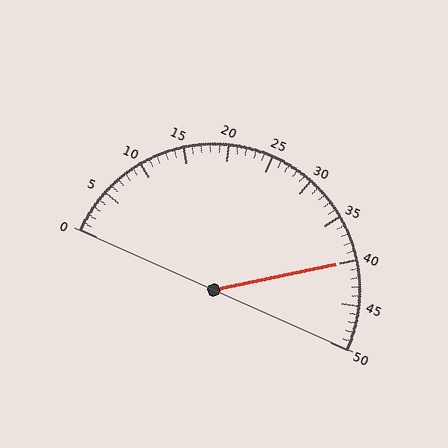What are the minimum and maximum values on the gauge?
The gauge ranges from 0 to 50.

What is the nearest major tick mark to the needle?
The nearest major tick mark is 40.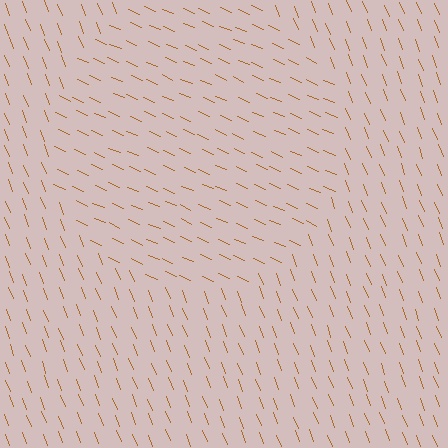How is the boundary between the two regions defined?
The boundary is defined purely by a change in line orientation (approximately 45 degrees difference). All lines are the same color and thickness.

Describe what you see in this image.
The image is filled with small brown line segments. A circle region in the image has lines oriented differently from the surrounding lines, creating a visible texture boundary.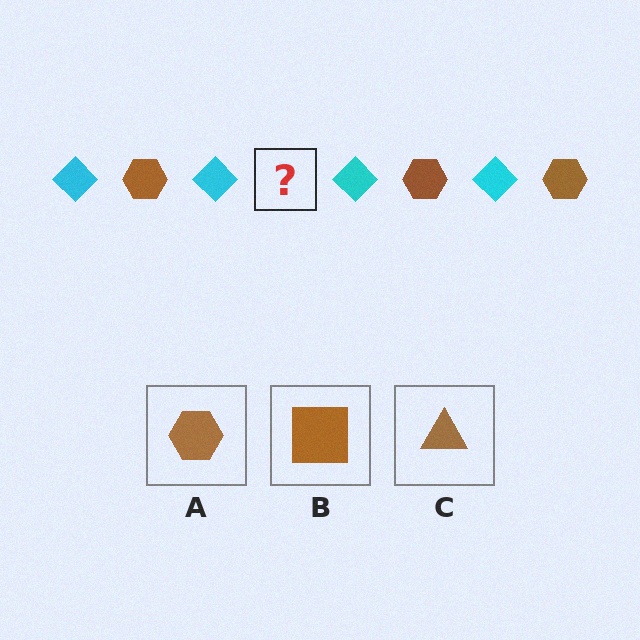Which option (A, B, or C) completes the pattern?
A.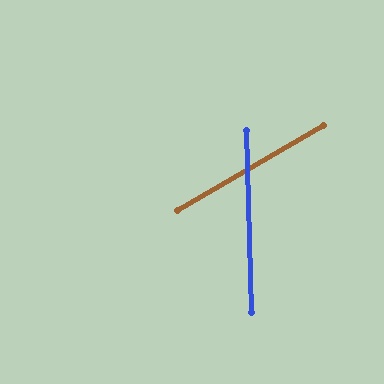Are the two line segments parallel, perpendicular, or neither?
Neither parallel nor perpendicular — they differ by about 61°.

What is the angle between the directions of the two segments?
Approximately 61 degrees.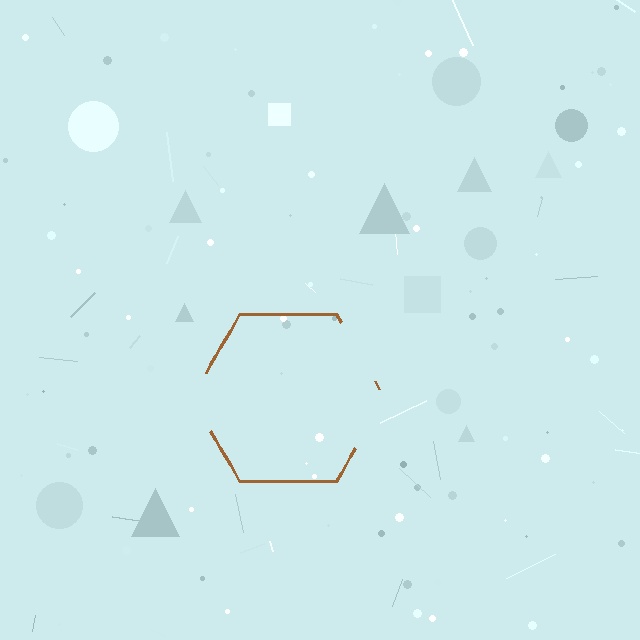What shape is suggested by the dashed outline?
The dashed outline suggests a hexagon.